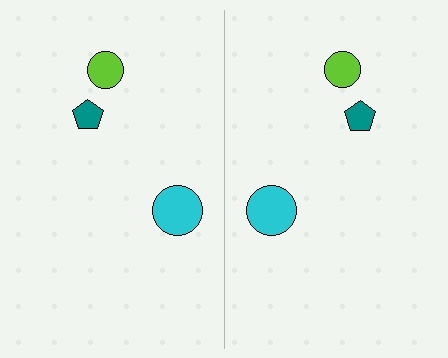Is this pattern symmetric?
Yes, this pattern has bilateral (reflection) symmetry.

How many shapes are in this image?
There are 6 shapes in this image.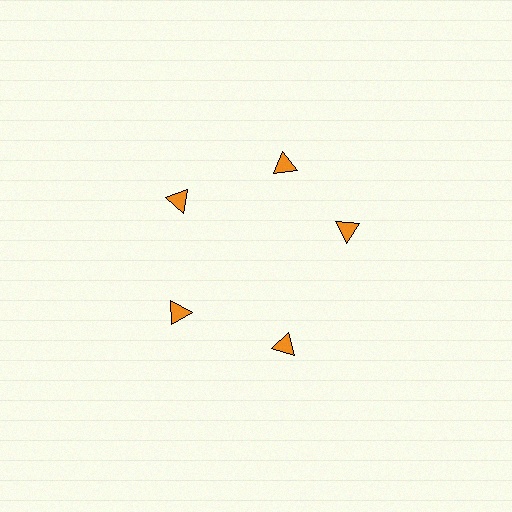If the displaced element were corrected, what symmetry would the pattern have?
It would have 5-fold rotational symmetry — the pattern would map onto itself every 72 degrees.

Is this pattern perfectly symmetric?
No. The 5 orange triangles are arranged in a ring, but one element near the 3 o'clock position is rotated out of alignment along the ring, breaking the 5-fold rotational symmetry.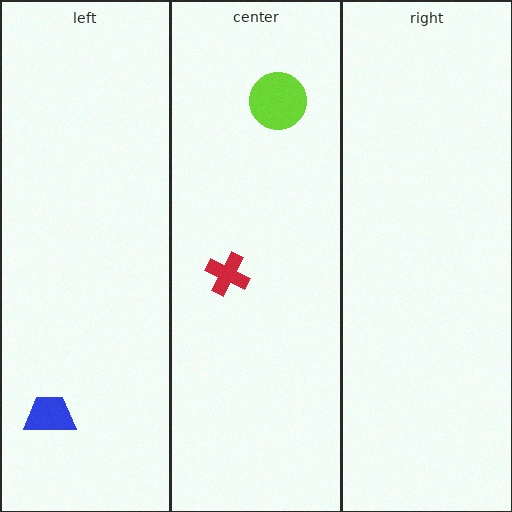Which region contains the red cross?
The center region.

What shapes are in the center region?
The red cross, the lime circle.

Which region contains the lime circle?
The center region.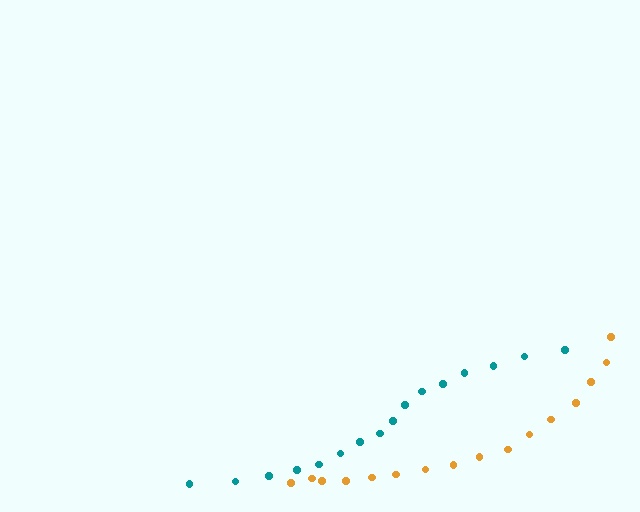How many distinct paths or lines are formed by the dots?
There are 2 distinct paths.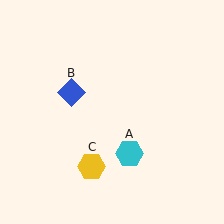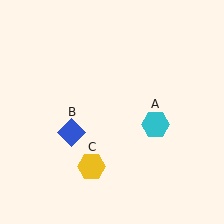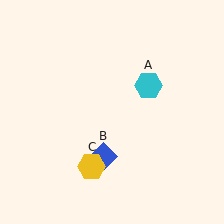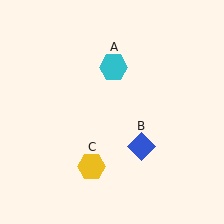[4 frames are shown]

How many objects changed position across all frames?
2 objects changed position: cyan hexagon (object A), blue diamond (object B).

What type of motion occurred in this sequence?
The cyan hexagon (object A), blue diamond (object B) rotated counterclockwise around the center of the scene.